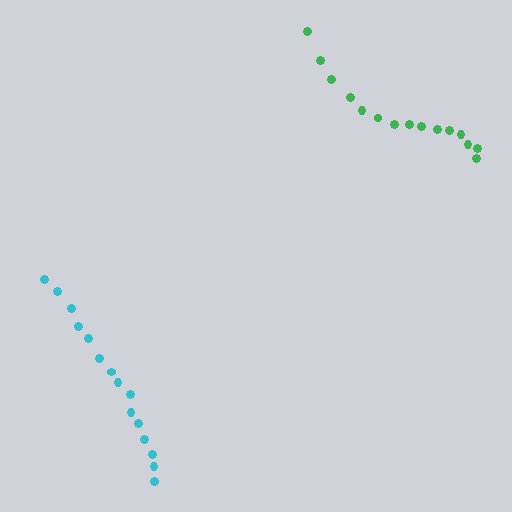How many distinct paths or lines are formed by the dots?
There are 2 distinct paths.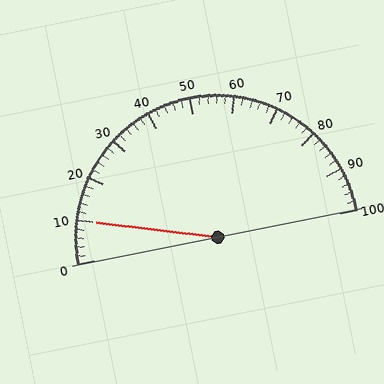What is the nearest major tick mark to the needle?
The nearest major tick mark is 10.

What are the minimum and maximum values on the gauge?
The gauge ranges from 0 to 100.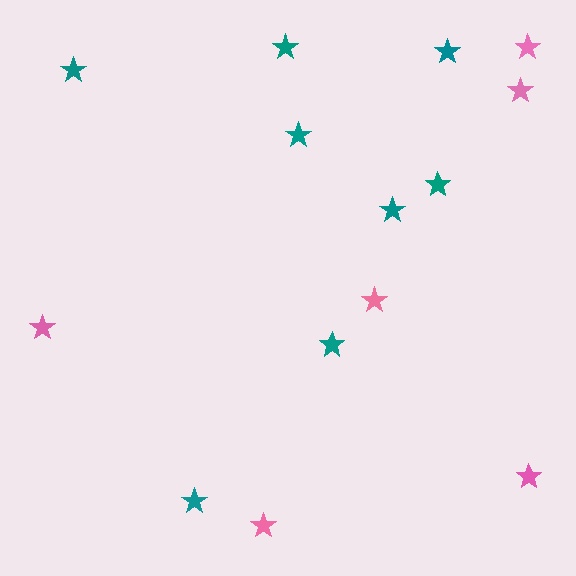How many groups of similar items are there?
There are 2 groups: one group of pink stars (6) and one group of teal stars (8).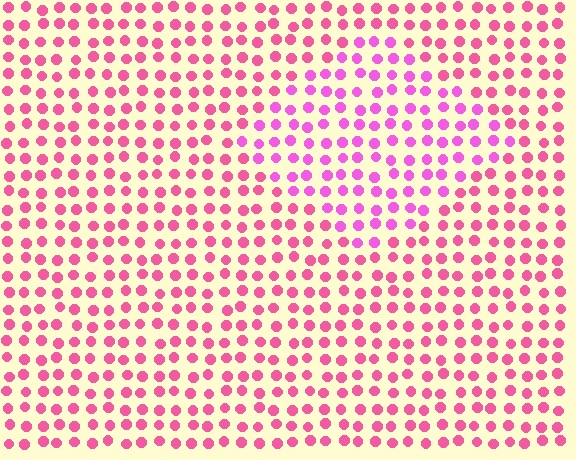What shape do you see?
I see a diamond.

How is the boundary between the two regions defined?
The boundary is defined purely by a slight shift in hue (about 26 degrees). Spacing, size, and orientation are identical on both sides.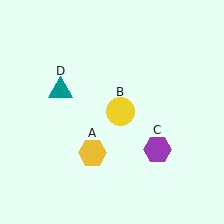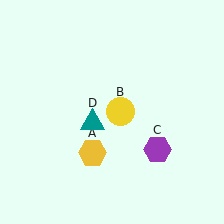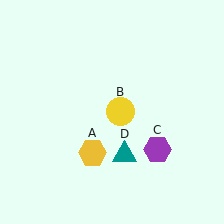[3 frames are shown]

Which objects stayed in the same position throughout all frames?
Yellow hexagon (object A) and yellow circle (object B) and purple hexagon (object C) remained stationary.